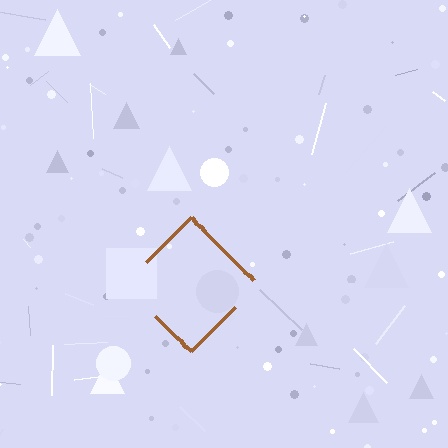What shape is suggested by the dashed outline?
The dashed outline suggests a diamond.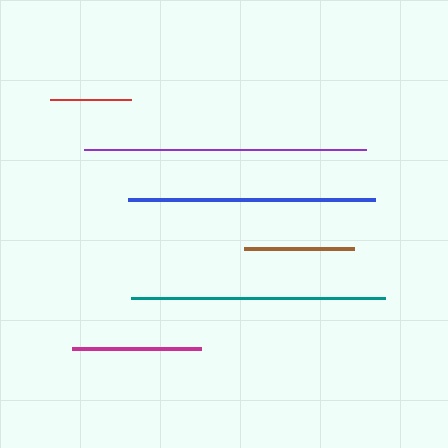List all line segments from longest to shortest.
From longest to shortest: purple, teal, blue, magenta, brown, red.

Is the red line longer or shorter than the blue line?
The blue line is longer than the red line.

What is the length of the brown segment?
The brown segment is approximately 110 pixels long.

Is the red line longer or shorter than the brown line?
The brown line is longer than the red line.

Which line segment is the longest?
The purple line is the longest at approximately 282 pixels.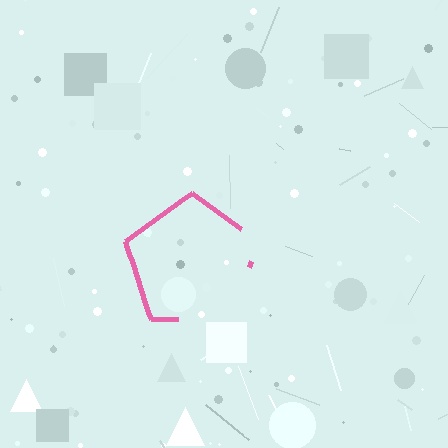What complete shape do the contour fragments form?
The contour fragments form a pentagon.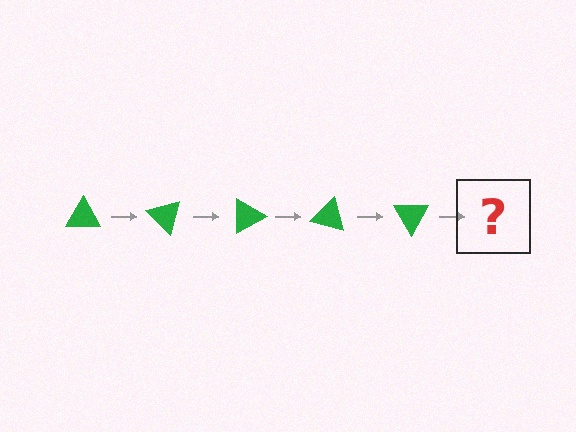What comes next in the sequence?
The next element should be a green triangle rotated 225 degrees.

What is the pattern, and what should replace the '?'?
The pattern is that the triangle rotates 45 degrees each step. The '?' should be a green triangle rotated 225 degrees.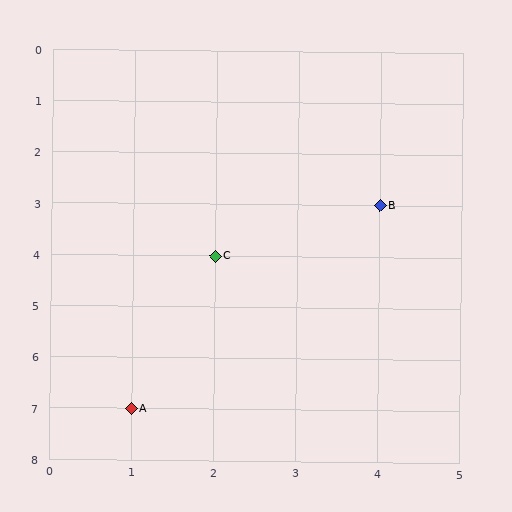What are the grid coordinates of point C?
Point C is at grid coordinates (2, 4).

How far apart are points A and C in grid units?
Points A and C are 1 column and 3 rows apart (about 3.2 grid units diagonally).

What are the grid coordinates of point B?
Point B is at grid coordinates (4, 3).